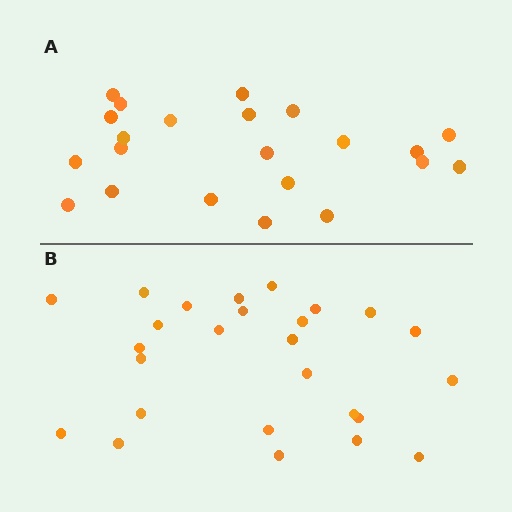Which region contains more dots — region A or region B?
Region B (the bottom region) has more dots.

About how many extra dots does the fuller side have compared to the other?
Region B has about 4 more dots than region A.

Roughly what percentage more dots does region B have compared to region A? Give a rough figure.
About 20% more.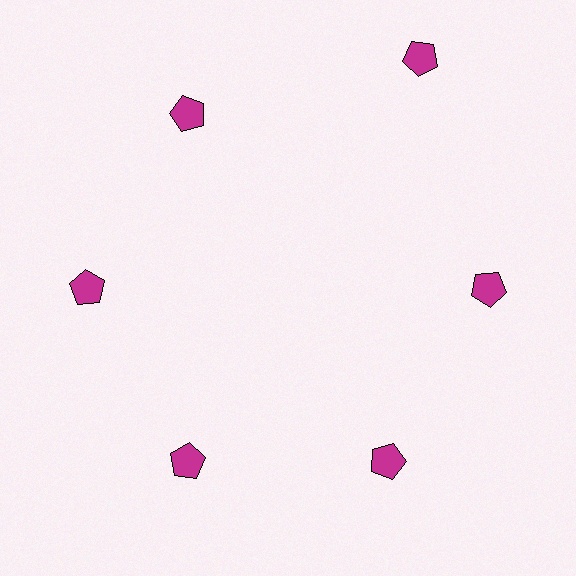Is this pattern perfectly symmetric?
No. The 6 magenta pentagons are arranged in a ring, but one element near the 1 o'clock position is pushed outward from the center, breaking the 6-fold rotational symmetry.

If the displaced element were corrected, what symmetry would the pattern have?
It would have 6-fold rotational symmetry — the pattern would map onto itself every 60 degrees.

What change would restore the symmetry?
The symmetry would be restored by moving it inward, back onto the ring so that all 6 pentagons sit at equal angles and equal distance from the center.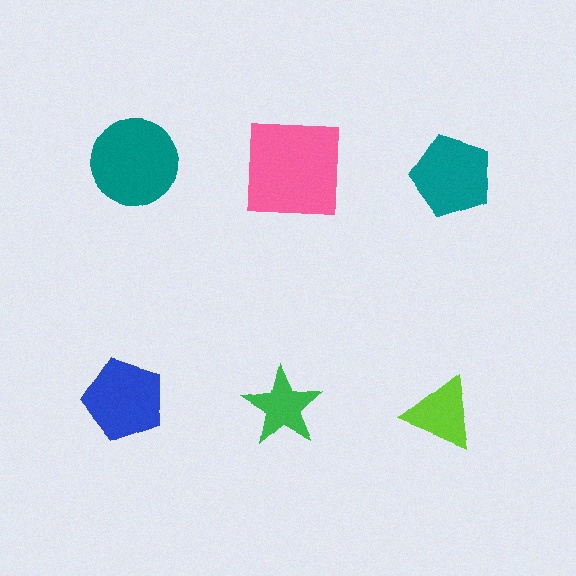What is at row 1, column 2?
A pink square.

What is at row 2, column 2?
A green star.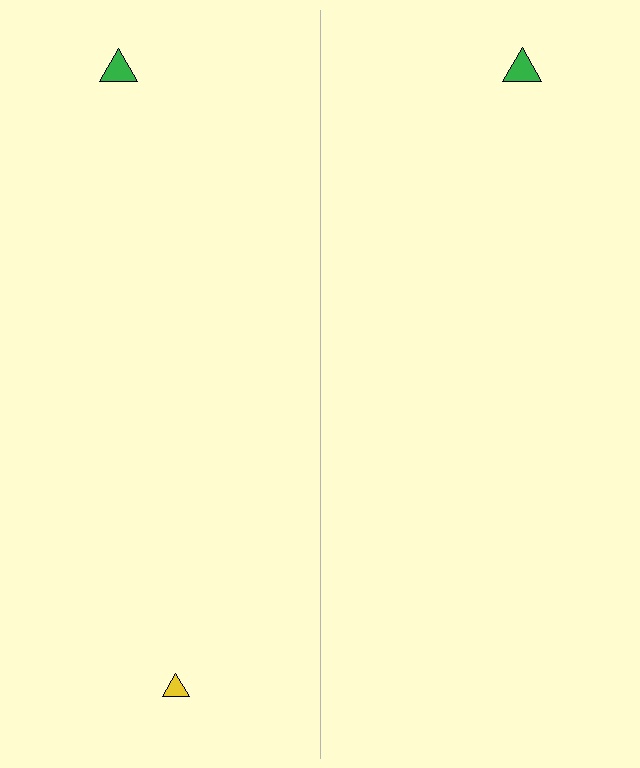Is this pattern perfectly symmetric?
No, the pattern is not perfectly symmetric. A yellow triangle is missing from the right side.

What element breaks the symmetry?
A yellow triangle is missing from the right side.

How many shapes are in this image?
There are 3 shapes in this image.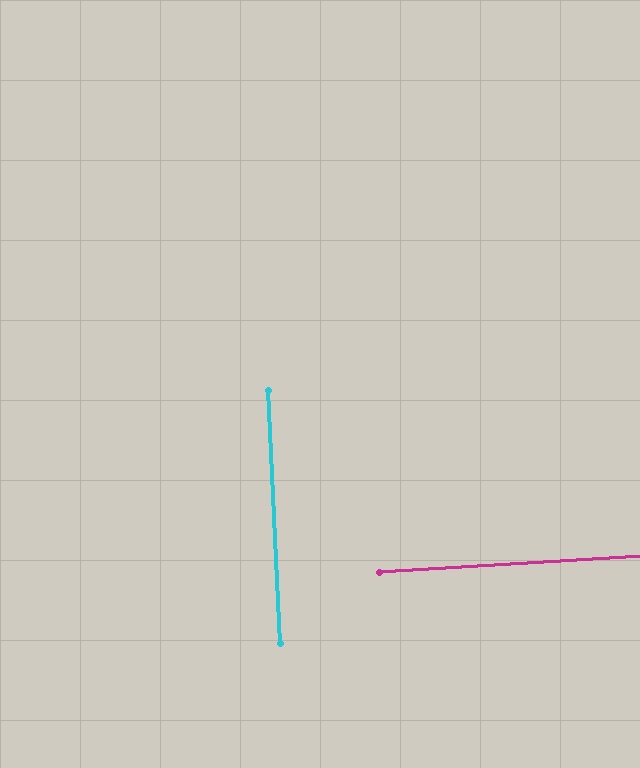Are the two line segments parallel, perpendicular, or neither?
Perpendicular — they meet at approximately 89°.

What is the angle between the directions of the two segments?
Approximately 89 degrees.